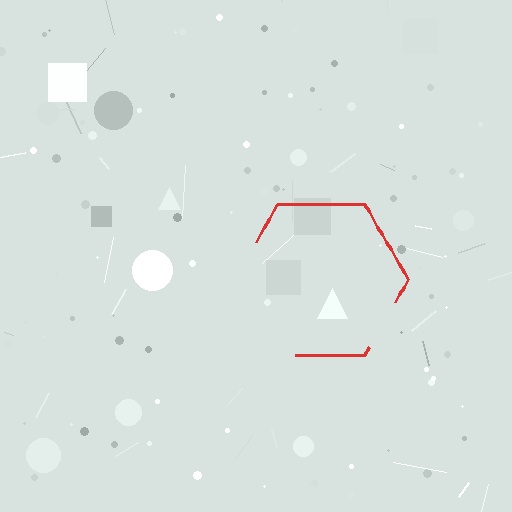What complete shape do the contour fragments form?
The contour fragments form a hexagon.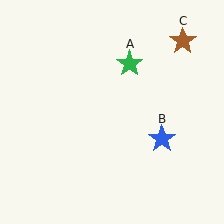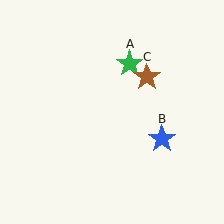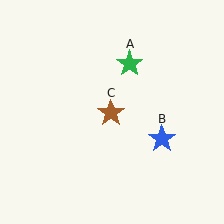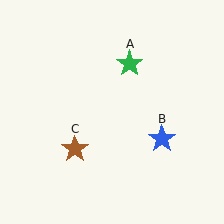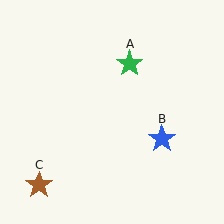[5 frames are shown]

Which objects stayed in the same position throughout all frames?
Green star (object A) and blue star (object B) remained stationary.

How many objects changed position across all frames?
1 object changed position: brown star (object C).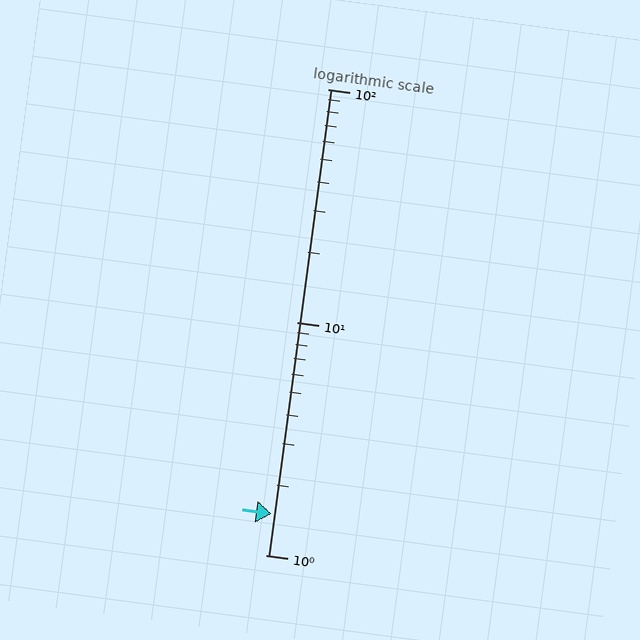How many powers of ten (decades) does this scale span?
The scale spans 2 decades, from 1 to 100.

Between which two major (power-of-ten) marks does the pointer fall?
The pointer is between 1 and 10.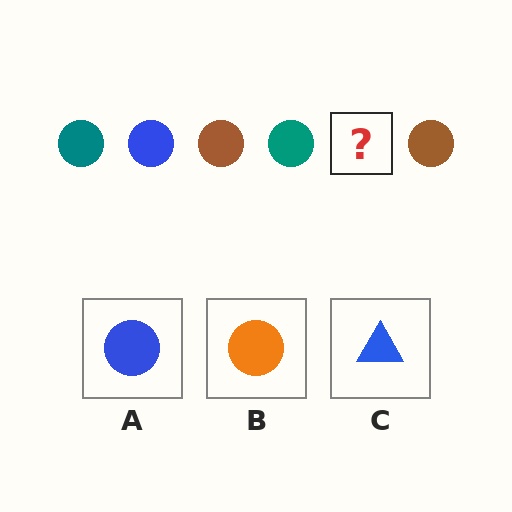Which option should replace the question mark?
Option A.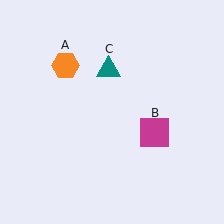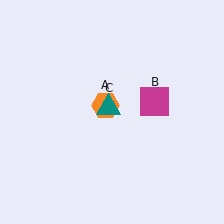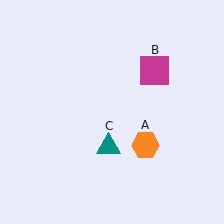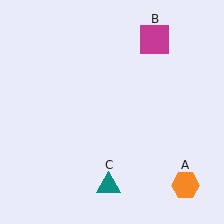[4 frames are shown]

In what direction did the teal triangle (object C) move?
The teal triangle (object C) moved down.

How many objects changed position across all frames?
3 objects changed position: orange hexagon (object A), magenta square (object B), teal triangle (object C).